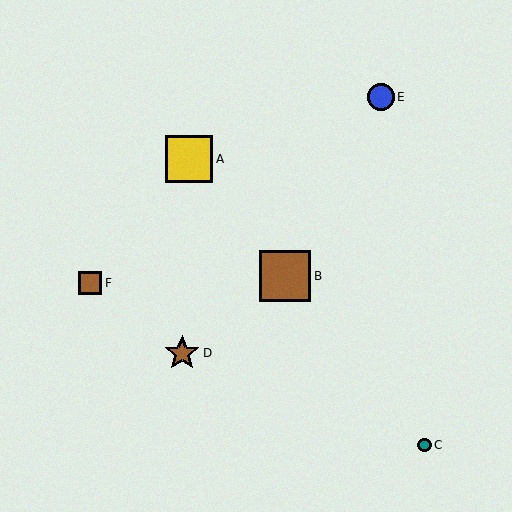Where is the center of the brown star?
The center of the brown star is at (182, 353).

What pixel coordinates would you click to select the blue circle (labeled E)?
Click at (381, 97) to select the blue circle E.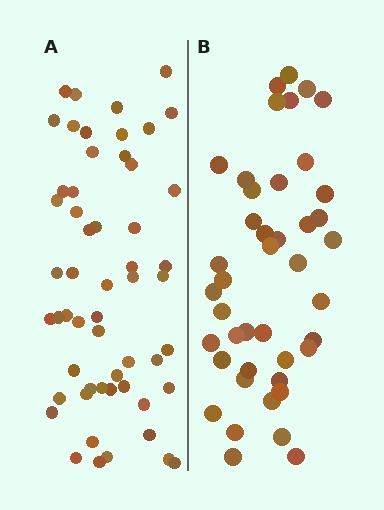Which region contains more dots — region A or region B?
Region A (the left region) has more dots.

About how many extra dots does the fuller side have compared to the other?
Region A has roughly 12 or so more dots than region B.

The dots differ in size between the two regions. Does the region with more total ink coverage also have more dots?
No. Region B has more total ink coverage because its dots are larger, but region A actually contains more individual dots. Total area can be misleading — the number of items is what matters here.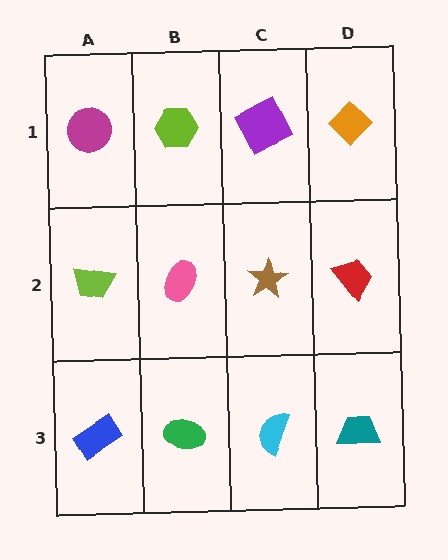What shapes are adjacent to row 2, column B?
A lime hexagon (row 1, column B), a green ellipse (row 3, column B), a lime trapezoid (row 2, column A), a brown star (row 2, column C).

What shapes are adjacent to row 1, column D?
A red trapezoid (row 2, column D), a purple square (row 1, column C).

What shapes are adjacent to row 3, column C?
A brown star (row 2, column C), a green ellipse (row 3, column B), a teal trapezoid (row 3, column D).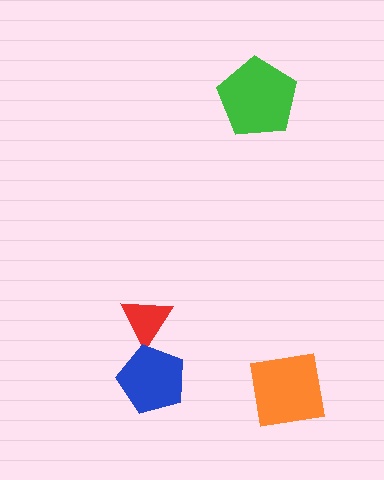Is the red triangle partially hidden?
Yes, it is partially covered by another shape.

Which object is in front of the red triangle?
The blue pentagon is in front of the red triangle.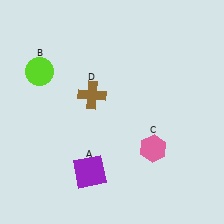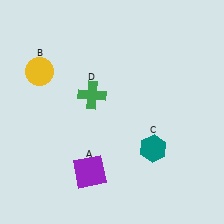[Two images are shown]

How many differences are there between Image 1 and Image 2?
There are 3 differences between the two images.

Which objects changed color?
B changed from lime to yellow. C changed from pink to teal. D changed from brown to green.